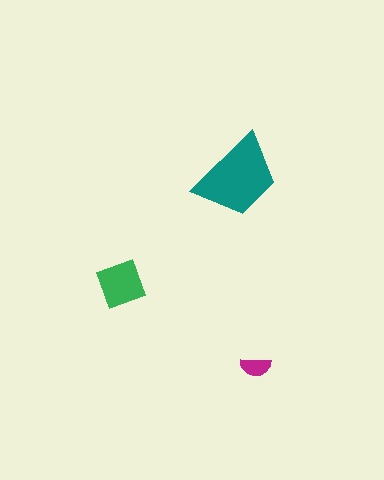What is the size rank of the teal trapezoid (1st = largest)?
1st.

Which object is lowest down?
The magenta semicircle is bottommost.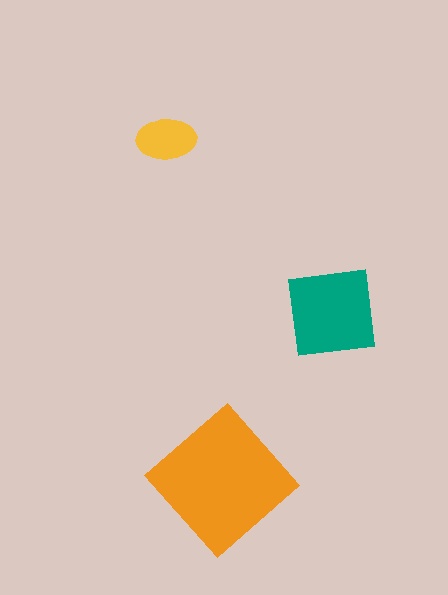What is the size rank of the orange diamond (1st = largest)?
1st.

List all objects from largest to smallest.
The orange diamond, the teal square, the yellow ellipse.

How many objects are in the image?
There are 3 objects in the image.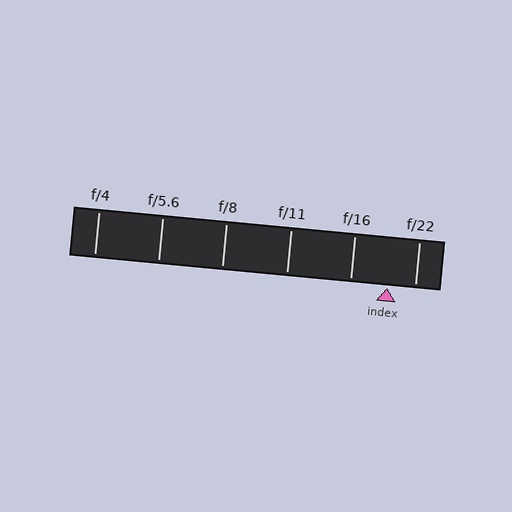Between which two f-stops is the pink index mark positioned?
The index mark is between f/16 and f/22.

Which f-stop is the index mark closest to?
The index mark is closest to f/22.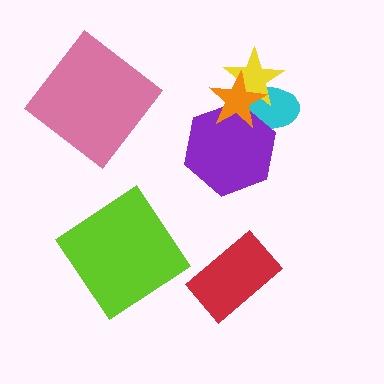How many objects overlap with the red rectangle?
0 objects overlap with the red rectangle.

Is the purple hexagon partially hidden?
Yes, it is partially covered by another shape.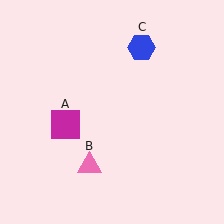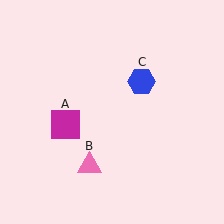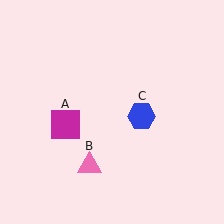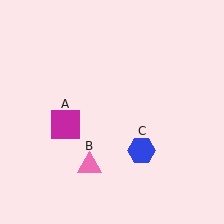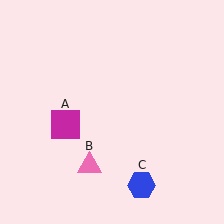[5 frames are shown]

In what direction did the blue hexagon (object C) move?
The blue hexagon (object C) moved down.